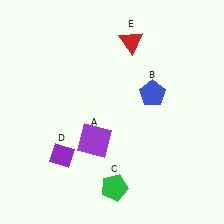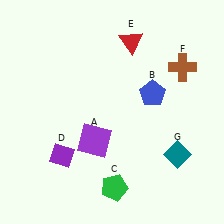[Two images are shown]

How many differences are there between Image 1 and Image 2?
There are 2 differences between the two images.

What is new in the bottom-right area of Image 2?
A teal diamond (G) was added in the bottom-right area of Image 2.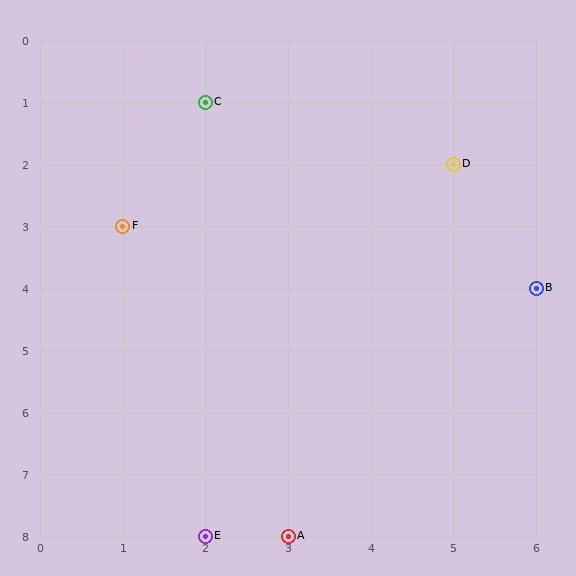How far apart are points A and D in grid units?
Points A and D are 2 columns and 6 rows apart (about 6.3 grid units diagonally).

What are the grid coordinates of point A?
Point A is at grid coordinates (3, 8).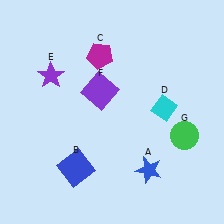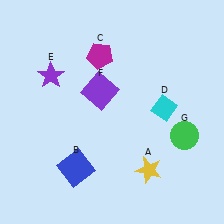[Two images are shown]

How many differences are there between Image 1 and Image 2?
There is 1 difference between the two images.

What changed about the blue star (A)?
In Image 1, A is blue. In Image 2, it changed to yellow.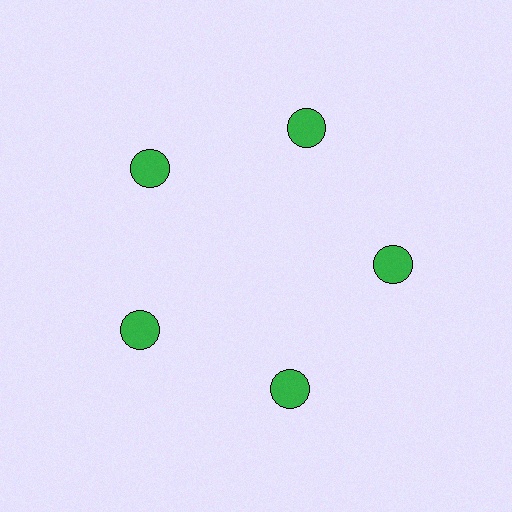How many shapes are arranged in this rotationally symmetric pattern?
There are 5 shapes, arranged in 5 groups of 1.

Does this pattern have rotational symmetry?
Yes, this pattern has 5-fold rotational symmetry. It looks the same after rotating 72 degrees around the center.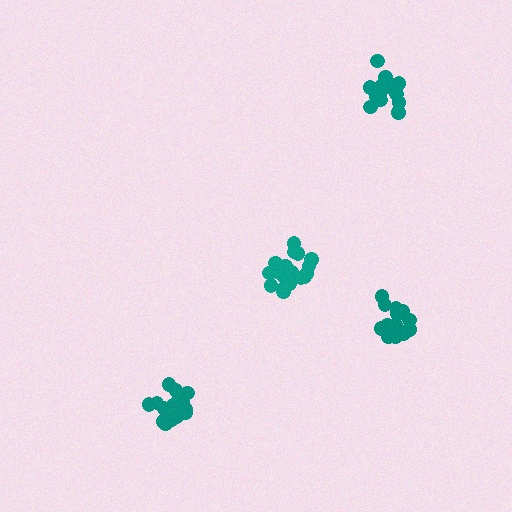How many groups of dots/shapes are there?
There are 4 groups.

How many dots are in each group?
Group 1: 19 dots, Group 2: 19 dots, Group 3: 14 dots, Group 4: 18 dots (70 total).